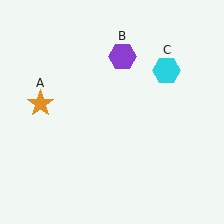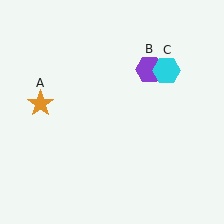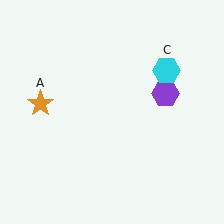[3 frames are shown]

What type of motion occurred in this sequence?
The purple hexagon (object B) rotated clockwise around the center of the scene.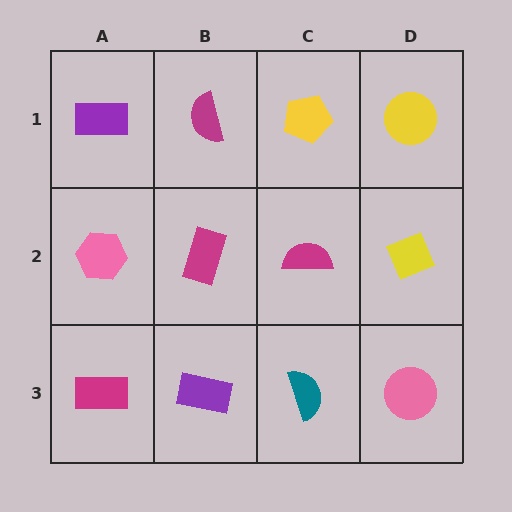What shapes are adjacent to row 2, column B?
A magenta semicircle (row 1, column B), a purple rectangle (row 3, column B), a pink hexagon (row 2, column A), a magenta semicircle (row 2, column C).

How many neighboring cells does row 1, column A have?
2.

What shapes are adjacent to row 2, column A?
A purple rectangle (row 1, column A), a magenta rectangle (row 3, column A), a magenta rectangle (row 2, column B).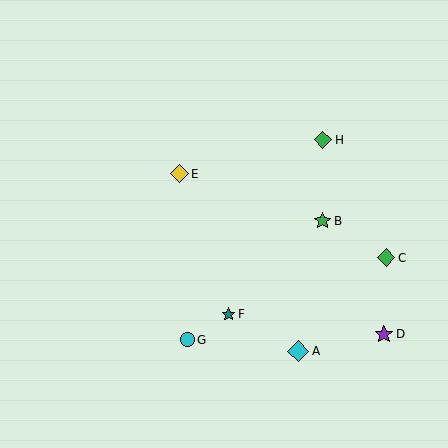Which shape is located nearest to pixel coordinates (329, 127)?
The green diamond (labeled H) at (323, 140) is nearest to that location.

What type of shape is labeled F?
Shape F is a teal star.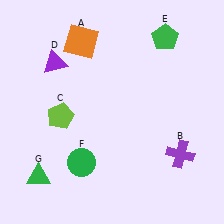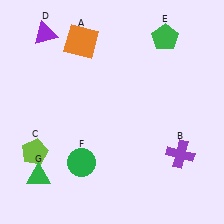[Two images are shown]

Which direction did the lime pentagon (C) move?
The lime pentagon (C) moved down.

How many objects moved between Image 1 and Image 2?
2 objects moved between the two images.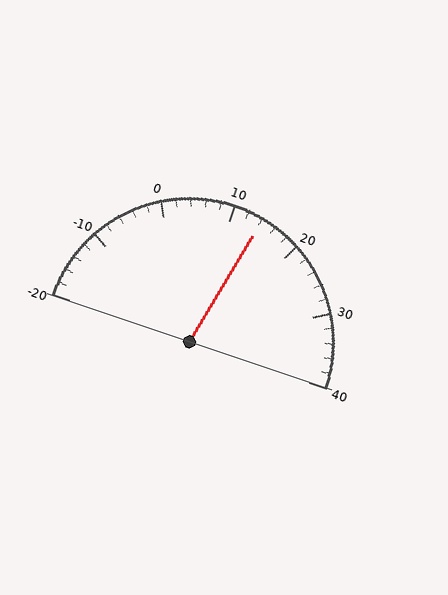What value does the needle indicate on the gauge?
The needle indicates approximately 14.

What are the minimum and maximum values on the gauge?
The gauge ranges from -20 to 40.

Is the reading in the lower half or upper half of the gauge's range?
The reading is in the upper half of the range (-20 to 40).